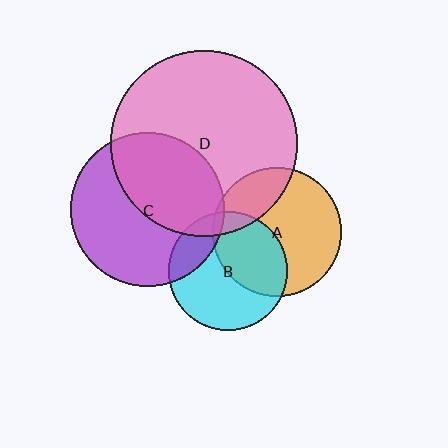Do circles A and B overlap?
Yes.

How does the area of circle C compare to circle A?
Approximately 1.4 times.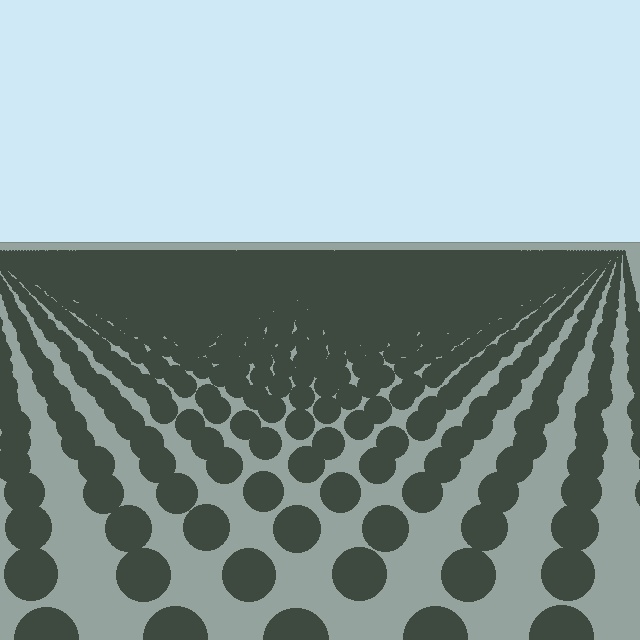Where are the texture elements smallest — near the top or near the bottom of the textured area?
Near the top.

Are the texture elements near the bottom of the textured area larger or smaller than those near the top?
Larger. Near the bottom, elements are closer to the viewer and appear at a bigger on-screen size.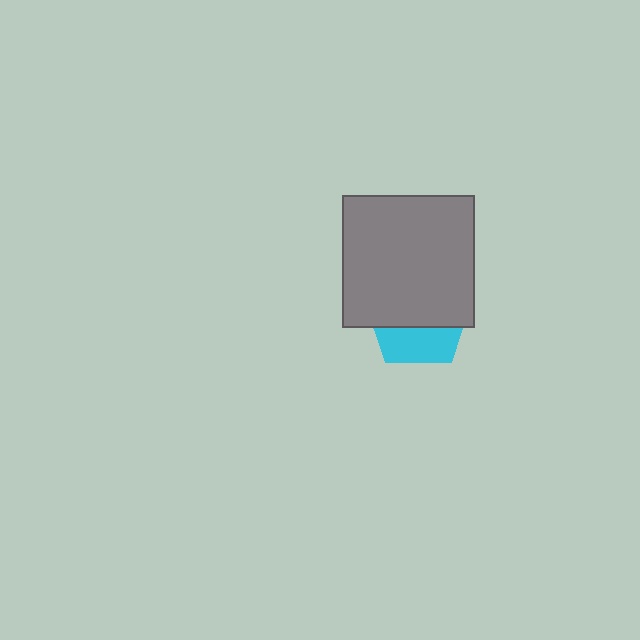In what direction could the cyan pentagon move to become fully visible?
The cyan pentagon could move down. That would shift it out from behind the gray square entirely.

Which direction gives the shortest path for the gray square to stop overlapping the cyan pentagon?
Moving up gives the shortest separation.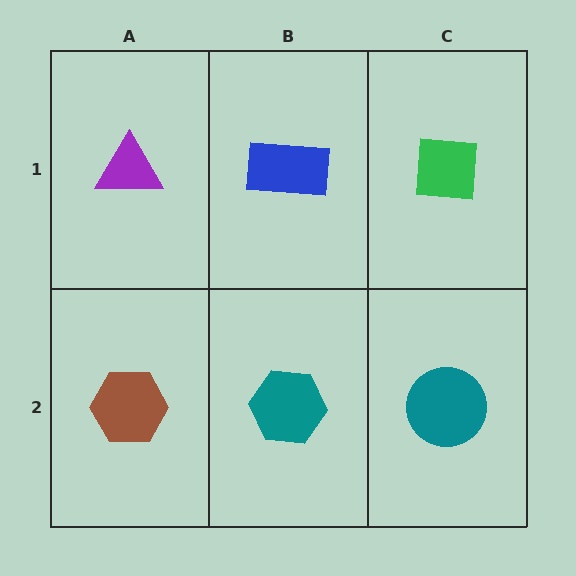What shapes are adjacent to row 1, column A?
A brown hexagon (row 2, column A), a blue rectangle (row 1, column B).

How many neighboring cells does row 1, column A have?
2.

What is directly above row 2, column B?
A blue rectangle.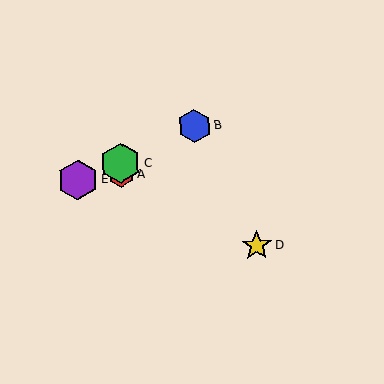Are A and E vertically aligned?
No, A is at x≈121 and E is at x≈78.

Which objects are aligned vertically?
Objects A, C are aligned vertically.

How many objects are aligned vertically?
2 objects (A, C) are aligned vertically.